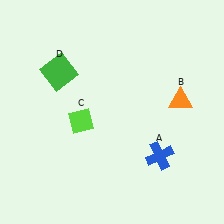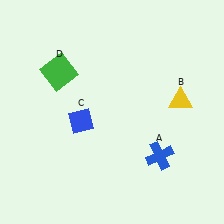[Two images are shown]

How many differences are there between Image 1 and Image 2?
There are 2 differences between the two images.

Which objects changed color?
B changed from orange to yellow. C changed from lime to blue.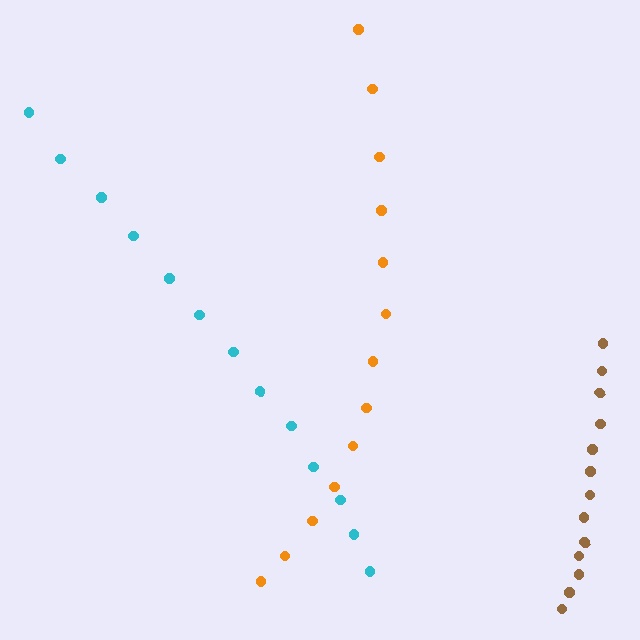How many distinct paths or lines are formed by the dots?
There are 3 distinct paths.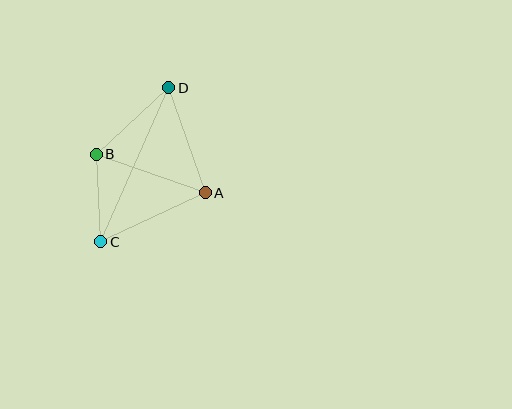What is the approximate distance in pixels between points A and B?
The distance between A and B is approximately 116 pixels.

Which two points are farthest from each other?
Points C and D are farthest from each other.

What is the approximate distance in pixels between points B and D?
The distance between B and D is approximately 98 pixels.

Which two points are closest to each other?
Points B and C are closest to each other.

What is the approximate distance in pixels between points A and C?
The distance between A and C is approximately 116 pixels.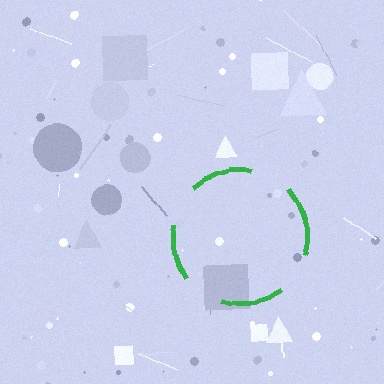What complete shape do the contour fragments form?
The contour fragments form a circle.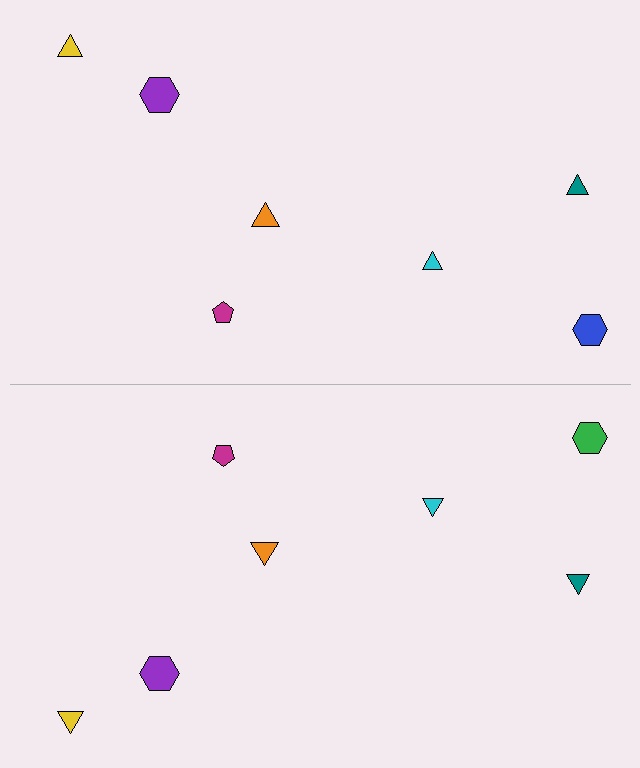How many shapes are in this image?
There are 14 shapes in this image.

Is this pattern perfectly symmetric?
No, the pattern is not perfectly symmetric. The green hexagon on the bottom side breaks the symmetry — its mirror counterpart is blue.